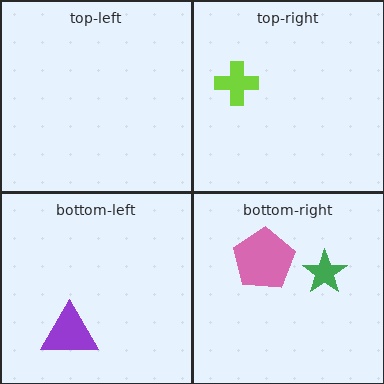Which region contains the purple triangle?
The bottom-left region.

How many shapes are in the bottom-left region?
1.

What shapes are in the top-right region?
The lime cross.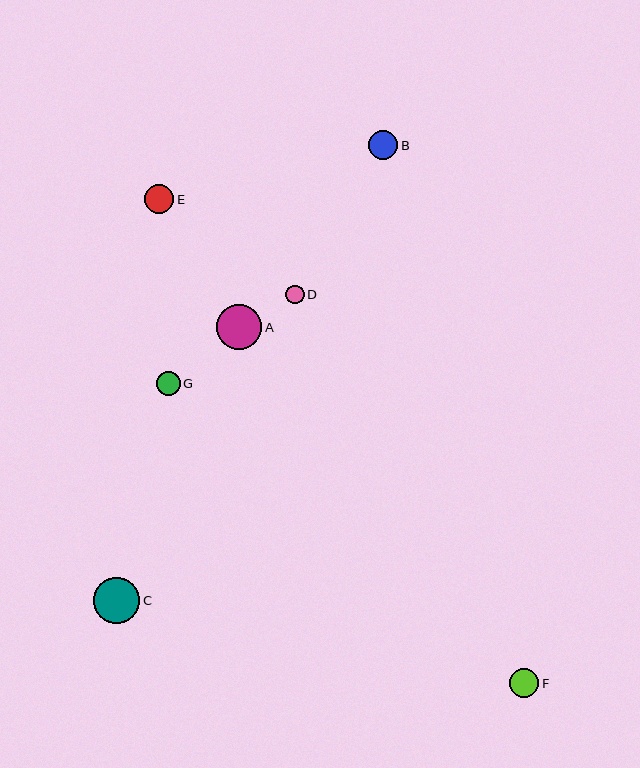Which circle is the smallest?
Circle D is the smallest with a size of approximately 18 pixels.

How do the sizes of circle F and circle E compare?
Circle F and circle E are approximately the same size.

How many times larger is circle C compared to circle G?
Circle C is approximately 2.0 times the size of circle G.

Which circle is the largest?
Circle C is the largest with a size of approximately 46 pixels.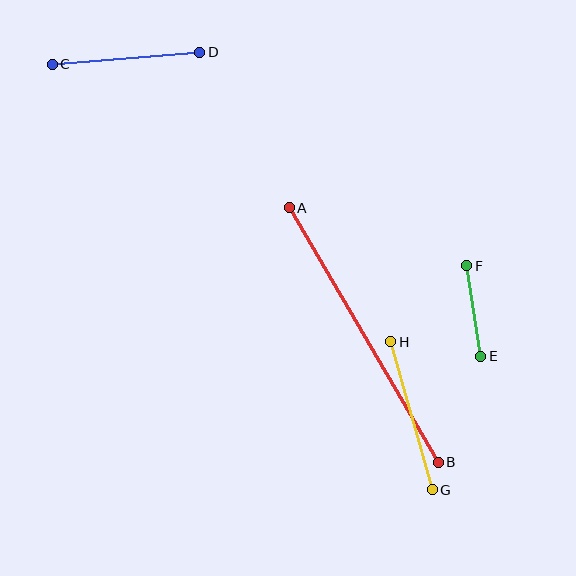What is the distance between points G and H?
The distance is approximately 154 pixels.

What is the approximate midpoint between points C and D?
The midpoint is at approximately (126, 58) pixels.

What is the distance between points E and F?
The distance is approximately 91 pixels.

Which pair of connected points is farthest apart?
Points A and B are farthest apart.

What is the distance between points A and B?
The distance is approximately 295 pixels.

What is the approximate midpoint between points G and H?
The midpoint is at approximately (411, 416) pixels.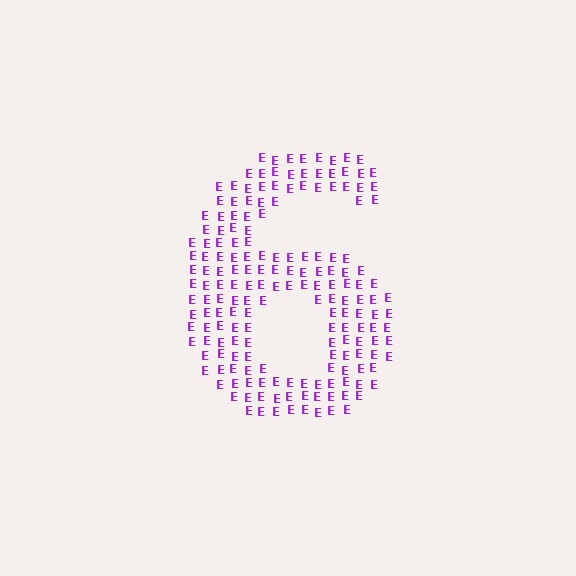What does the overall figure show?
The overall figure shows the digit 6.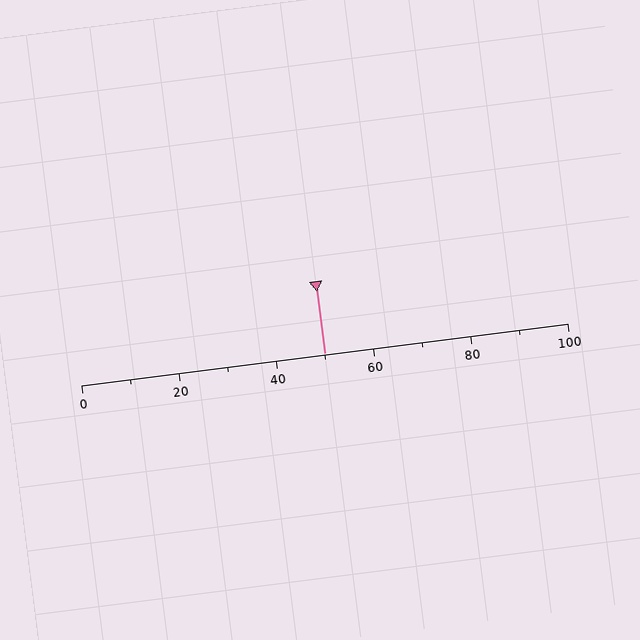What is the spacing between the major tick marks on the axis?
The major ticks are spaced 20 apart.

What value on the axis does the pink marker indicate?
The marker indicates approximately 50.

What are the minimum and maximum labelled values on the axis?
The axis runs from 0 to 100.